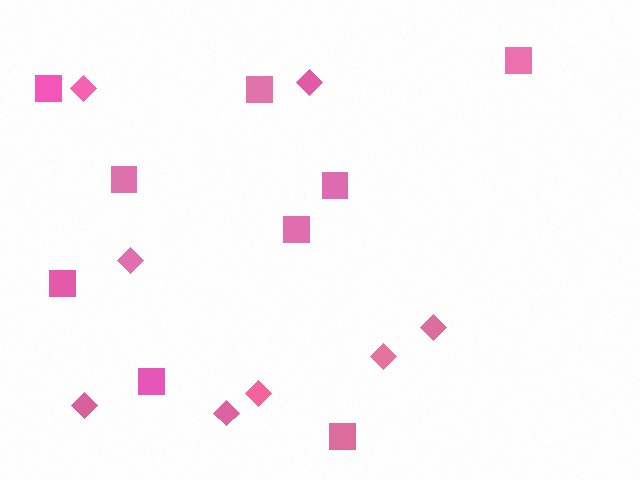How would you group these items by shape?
There are 2 groups: one group of diamonds (8) and one group of squares (9).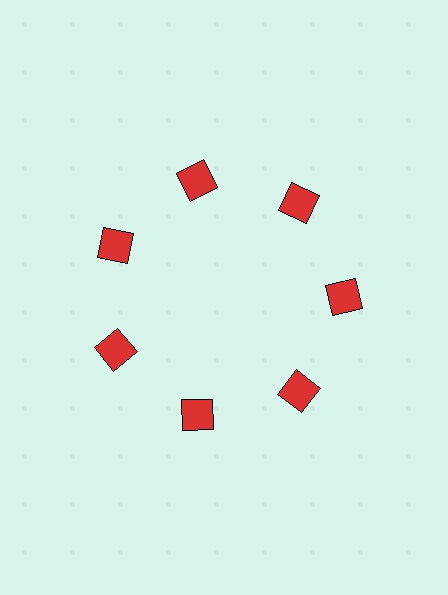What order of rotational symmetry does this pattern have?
This pattern has 7-fold rotational symmetry.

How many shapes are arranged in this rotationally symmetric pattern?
There are 7 shapes, arranged in 7 groups of 1.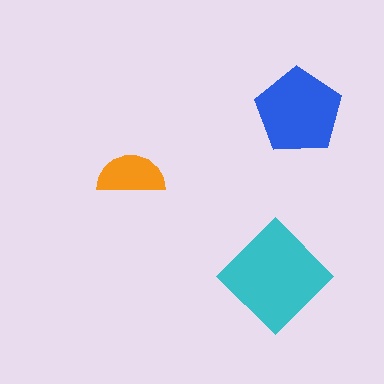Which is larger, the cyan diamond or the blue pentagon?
The cyan diamond.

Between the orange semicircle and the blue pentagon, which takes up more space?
The blue pentagon.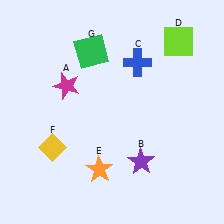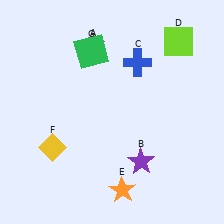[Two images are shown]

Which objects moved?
The objects that moved are: the magenta star (A), the orange star (E).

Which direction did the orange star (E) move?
The orange star (E) moved right.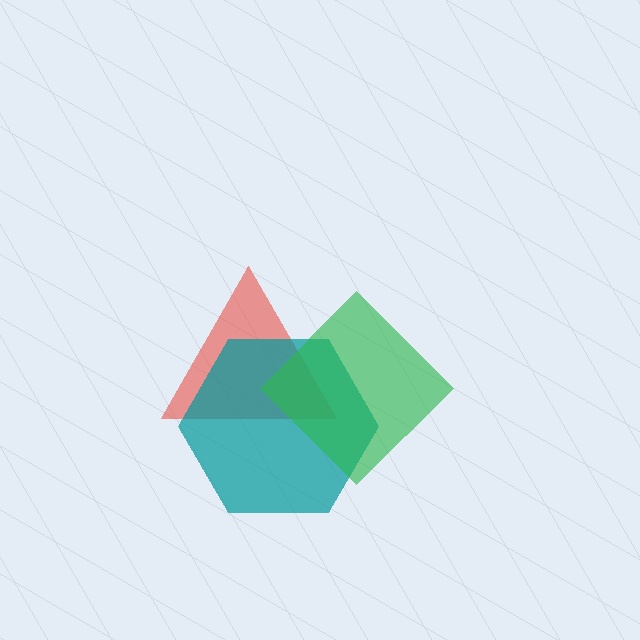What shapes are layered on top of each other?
The layered shapes are: a red triangle, a teal hexagon, a green diamond.